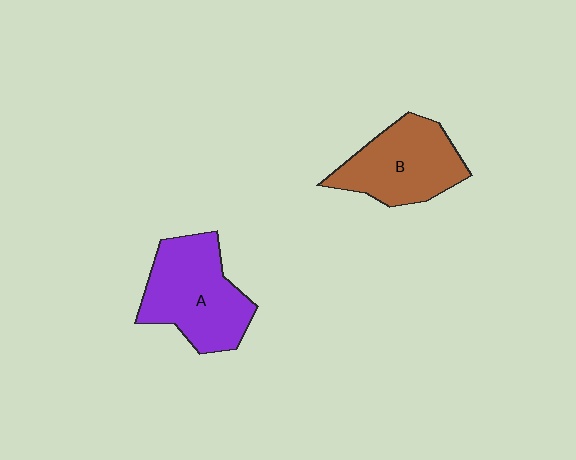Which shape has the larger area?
Shape A (purple).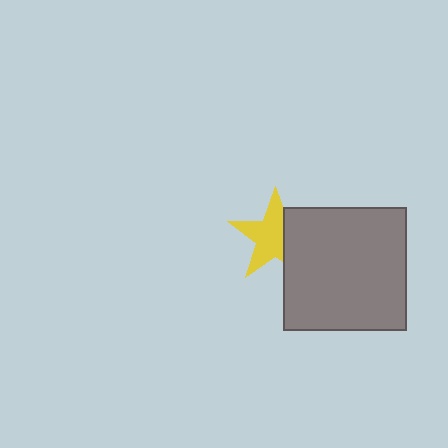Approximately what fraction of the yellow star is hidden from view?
Roughly 33% of the yellow star is hidden behind the gray square.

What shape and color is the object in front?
The object in front is a gray square.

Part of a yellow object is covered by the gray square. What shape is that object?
It is a star.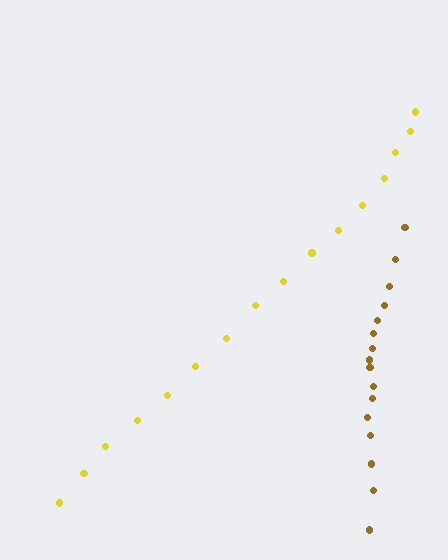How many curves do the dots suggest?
There are 2 distinct paths.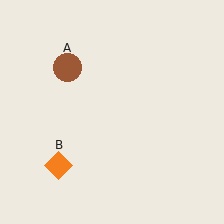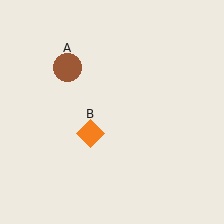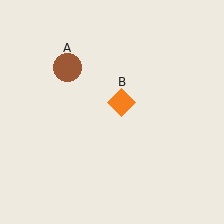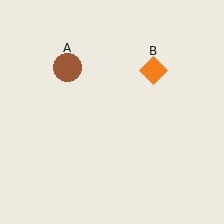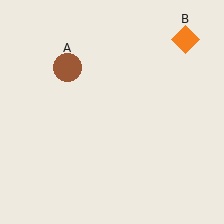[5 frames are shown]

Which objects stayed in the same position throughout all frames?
Brown circle (object A) remained stationary.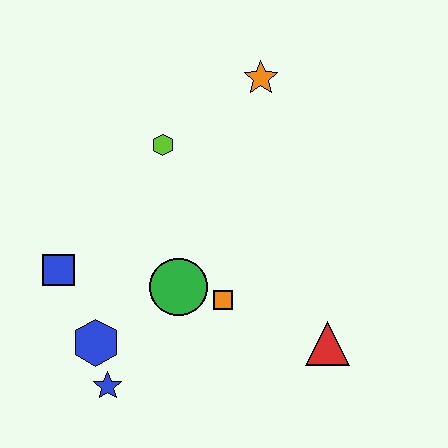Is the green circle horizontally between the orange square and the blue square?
Yes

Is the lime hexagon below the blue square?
No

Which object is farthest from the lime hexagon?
The red triangle is farthest from the lime hexagon.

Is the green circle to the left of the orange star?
Yes